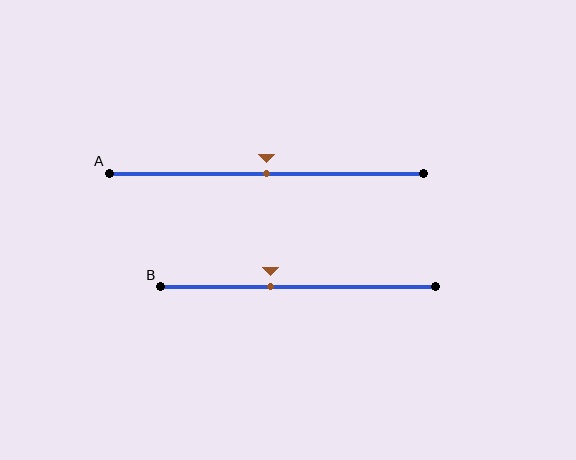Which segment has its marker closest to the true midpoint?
Segment A has its marker closest to the true midpoint.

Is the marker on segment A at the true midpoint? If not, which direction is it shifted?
Yes, the marker on segment A is at the true midpoint.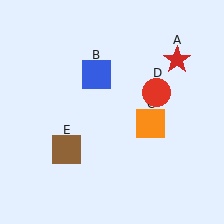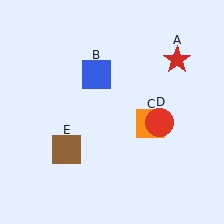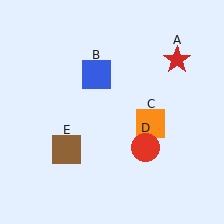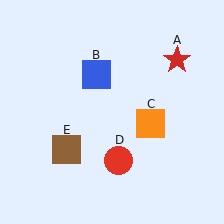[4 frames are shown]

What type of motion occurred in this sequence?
The red circle (object D) rotated clockwise around the center of the scene.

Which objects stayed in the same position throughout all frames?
Red star (object A) and blue square (object B) and orange square (object C) and brown square (object E) remained stationary.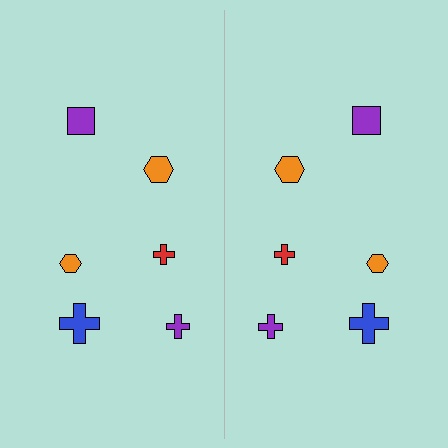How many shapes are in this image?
There are 12 shapes in this image.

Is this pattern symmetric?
Yes, this pattern has bilateral (reflection) symmetry.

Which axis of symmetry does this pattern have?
The pattern has a vertical axis of symmetry running through the center of the image.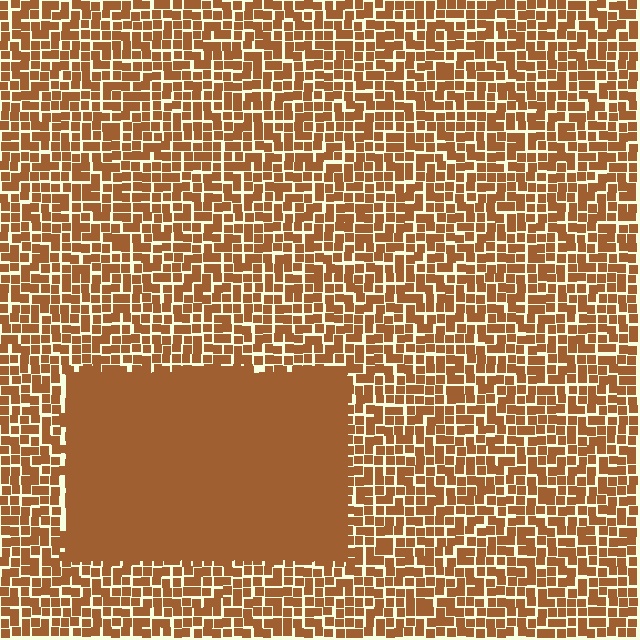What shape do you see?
I see a rectangle.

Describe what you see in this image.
The image contains small brown elements arranged at two different densities. A rectangle-shaped region is visible where the elements are more densely packed than the surrounding area.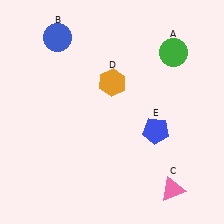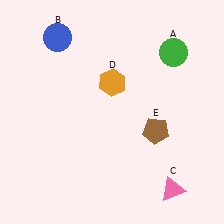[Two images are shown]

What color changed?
The pentagon (E) changed from blue in Image 1 to brown in Image 2.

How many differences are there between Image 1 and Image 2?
There is 1 difference between the two images.